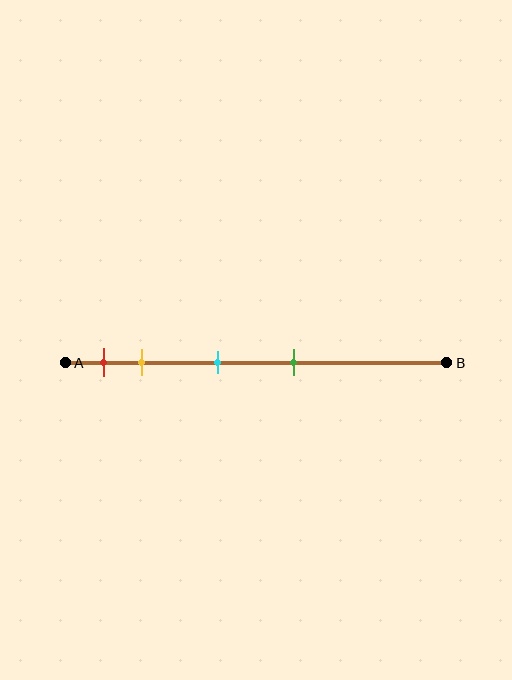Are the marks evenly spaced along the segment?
No, the marks are not evenly spaced.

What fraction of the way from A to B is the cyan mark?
The cyan mark is approximately 40% (0.4) of the way from A to B.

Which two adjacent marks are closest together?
The red and yellow marks are the closest adjacent pair.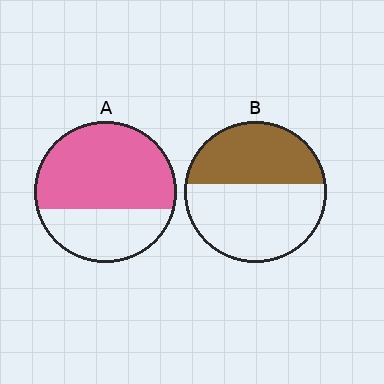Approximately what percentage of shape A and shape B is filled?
A is approximately 65% and B is approximately 45%.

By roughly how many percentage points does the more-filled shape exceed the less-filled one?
By roughly 20 percentage points (A over B).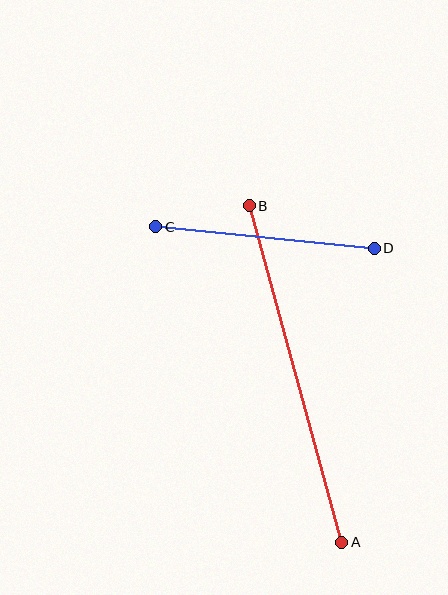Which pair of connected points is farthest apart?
Points A and B are farthest apart.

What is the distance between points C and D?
The distance is approximately 220 pixels.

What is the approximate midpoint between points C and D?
The midpoint is at approximately (265, 237) pixels.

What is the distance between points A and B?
The distance is approximately 349 pixels.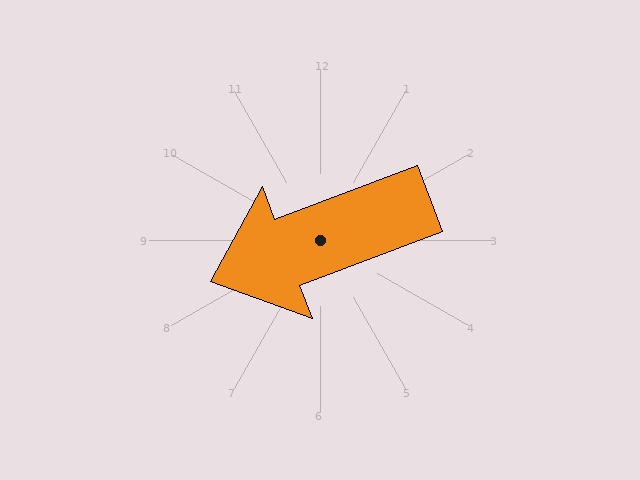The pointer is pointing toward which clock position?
Roughly 8 o'clock.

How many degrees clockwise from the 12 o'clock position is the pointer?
Approximately 249 degrees.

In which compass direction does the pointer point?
West.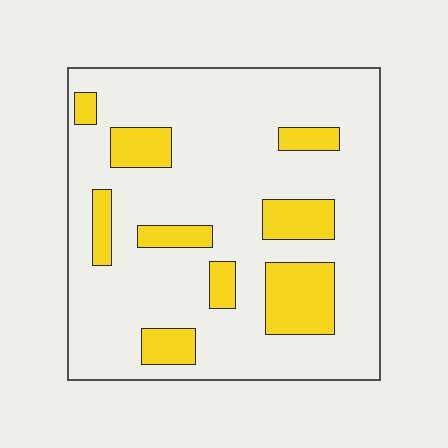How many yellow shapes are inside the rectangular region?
9.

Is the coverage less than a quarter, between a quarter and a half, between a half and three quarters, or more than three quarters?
Less than a quarter.